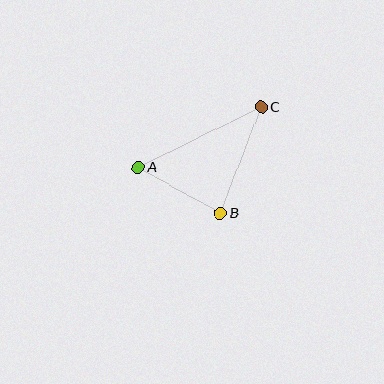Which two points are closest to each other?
Points A and B are closest to each other.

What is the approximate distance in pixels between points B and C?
The distance between B and C is approximately 114 pixels.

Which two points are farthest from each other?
Points A and C are farthest from each other.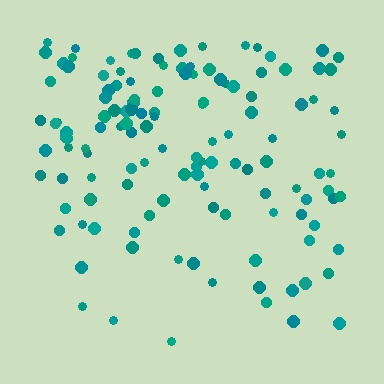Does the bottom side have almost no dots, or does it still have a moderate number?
Still a moderate number, just noticeably fewer than the top.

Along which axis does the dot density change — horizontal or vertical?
Vertical.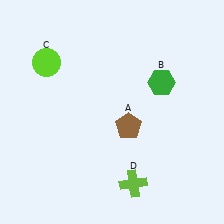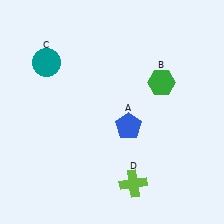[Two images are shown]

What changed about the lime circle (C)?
In Image 1, C is lime. In Image 2, it changed to teal.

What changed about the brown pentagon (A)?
In Image 1, A is brown. In Image 2, it changed to blue.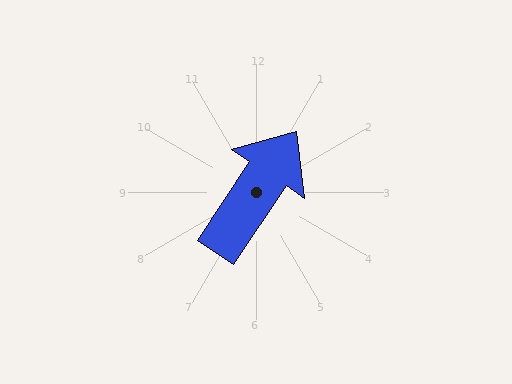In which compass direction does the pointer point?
Northeast.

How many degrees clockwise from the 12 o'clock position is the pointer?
Approximately 34 degrees.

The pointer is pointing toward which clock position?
Roughly 1 o'clock.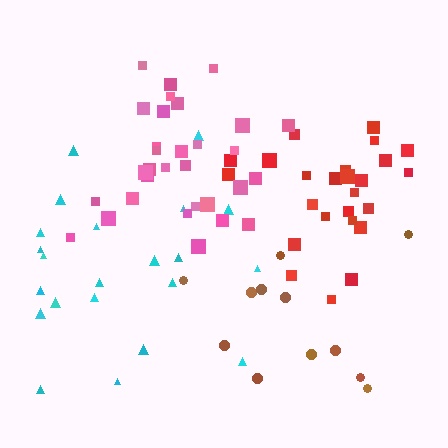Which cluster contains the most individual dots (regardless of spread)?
Pink (31).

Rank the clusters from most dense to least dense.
pink, red, cyan, brown.